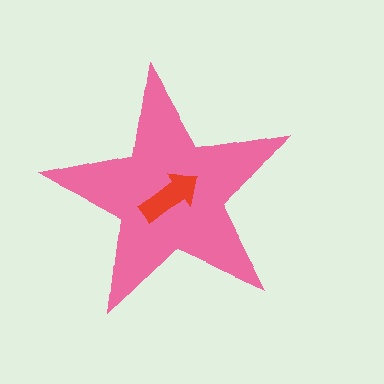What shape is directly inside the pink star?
The red arrow.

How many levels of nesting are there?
2.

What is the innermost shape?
The red arrow.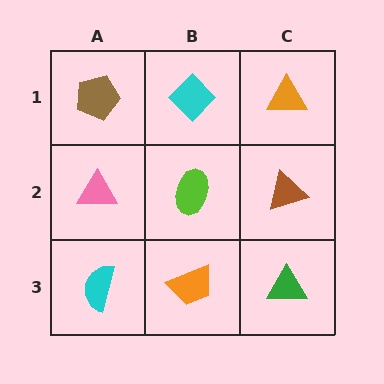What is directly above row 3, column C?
A brown triangle.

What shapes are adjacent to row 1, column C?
A brown triangle (row 2, column C), a cyan diamond (row 1, column B).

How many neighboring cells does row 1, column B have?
3.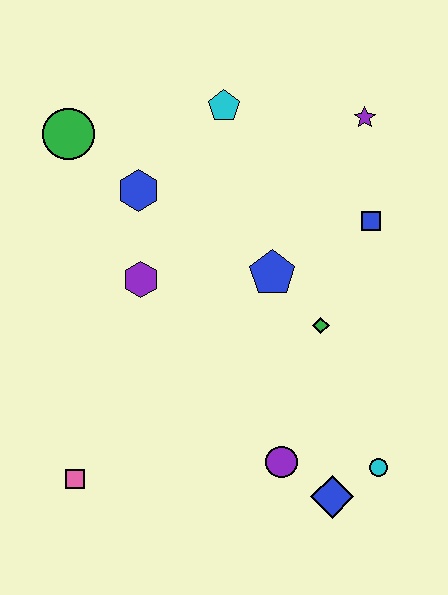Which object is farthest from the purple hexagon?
The cyan circle is farthest from the purple hexagon.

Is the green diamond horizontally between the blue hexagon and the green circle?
No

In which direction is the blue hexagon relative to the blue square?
The blue hexagon is to the left of the blue square.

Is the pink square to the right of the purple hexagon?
No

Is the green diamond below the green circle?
Yes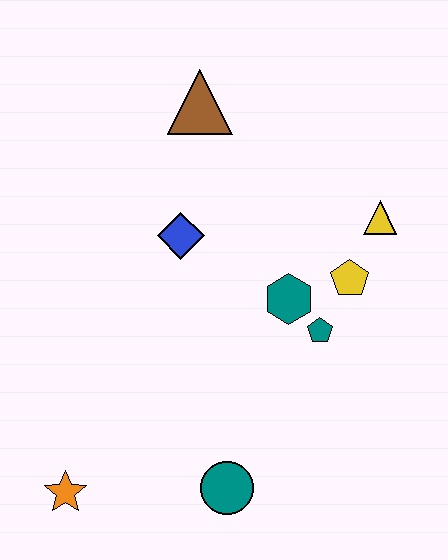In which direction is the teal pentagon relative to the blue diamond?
The teal pentagon is to the right of the blue diamond.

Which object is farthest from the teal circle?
The brown triangle is farthest from the teal circle.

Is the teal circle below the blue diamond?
Yes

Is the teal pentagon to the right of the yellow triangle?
No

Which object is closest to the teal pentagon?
The teal hexagon is closest to the teal pentagon.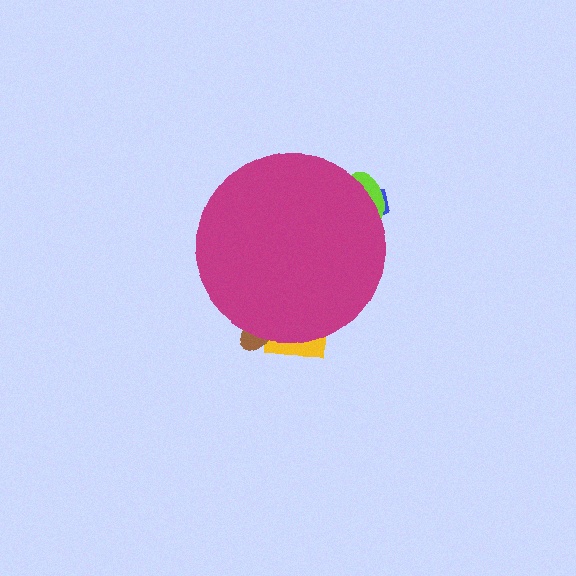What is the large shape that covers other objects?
A magenta circle.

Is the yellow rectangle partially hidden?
Yes, the yellow rectangle is partially hidden behind the magenta circle.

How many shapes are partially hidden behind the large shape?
4 shapes are partially hidden.